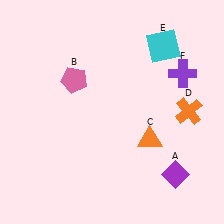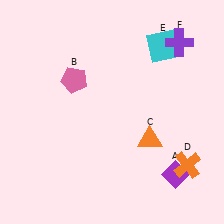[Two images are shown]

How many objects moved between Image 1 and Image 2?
2 objects moved between the two images.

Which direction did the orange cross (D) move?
The orange cross (D) moved down.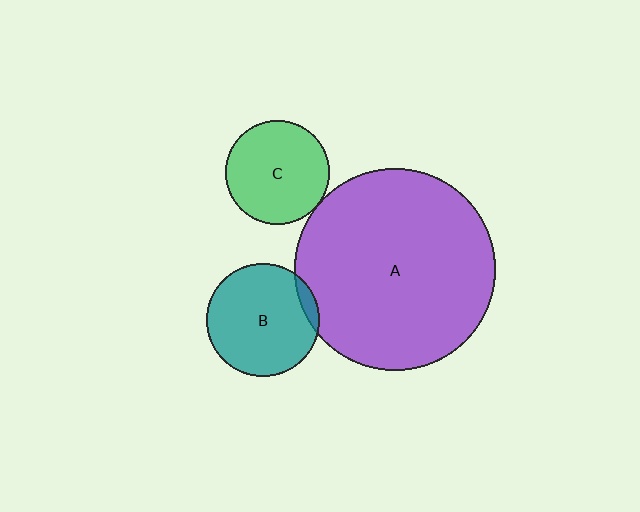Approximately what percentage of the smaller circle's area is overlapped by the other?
Approximately 5%.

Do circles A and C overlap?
Yes.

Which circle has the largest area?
Circle A (purple).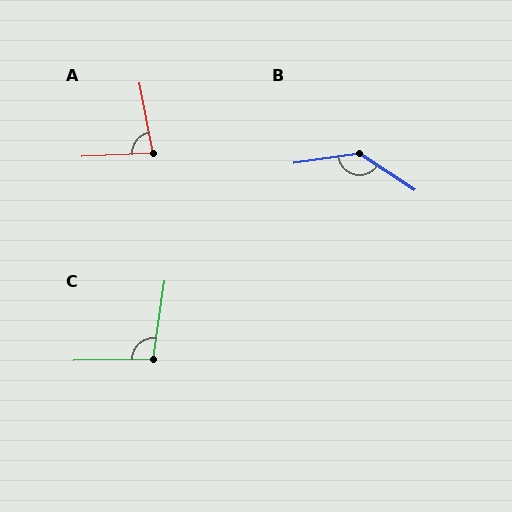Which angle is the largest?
B, at approximately 138 degrees.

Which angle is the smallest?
A, at approximately 82 degrees.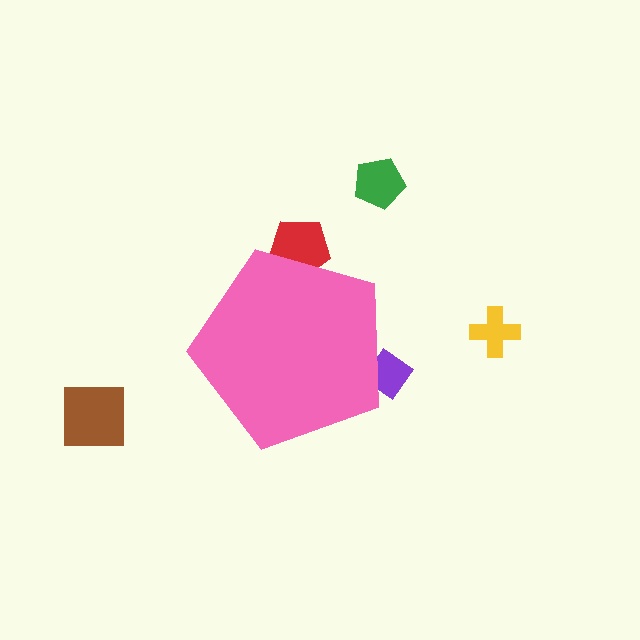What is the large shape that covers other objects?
A pink pentagon.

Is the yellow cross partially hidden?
No, the yellow cross is fully visible.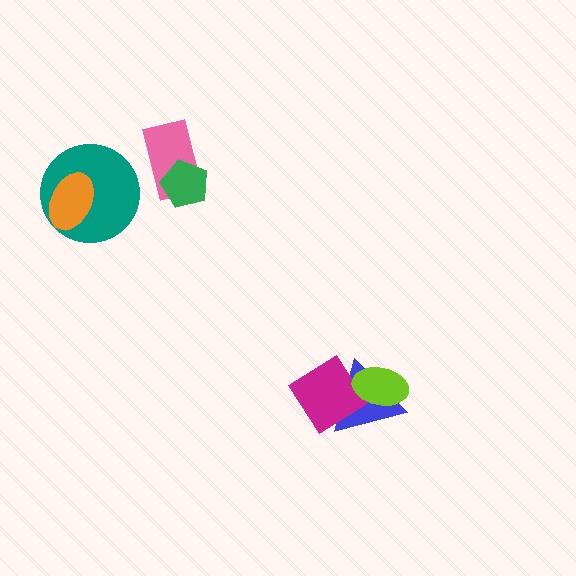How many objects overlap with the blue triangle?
2 objects overlap with the blue triangle.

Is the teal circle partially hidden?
Yes, it is partially covered by another shape.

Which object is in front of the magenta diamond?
The lime ellipse is in front of the magenta diamond.